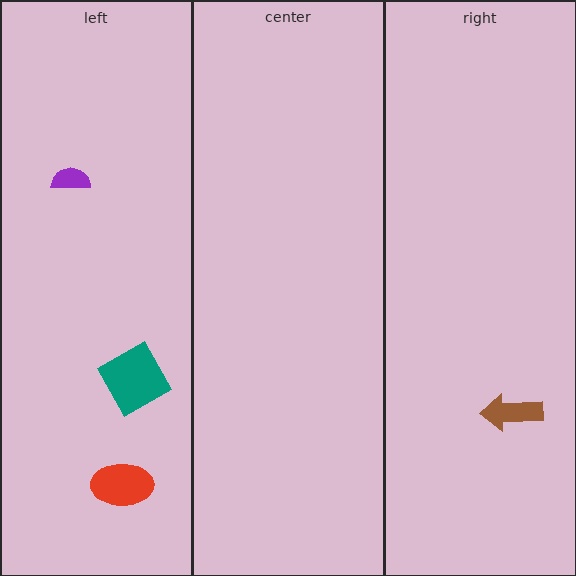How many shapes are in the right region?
1.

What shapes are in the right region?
The brown arrow.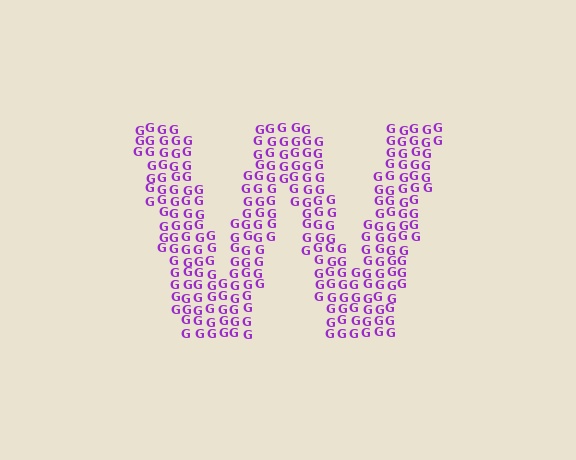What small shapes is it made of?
It is made of small letter G's.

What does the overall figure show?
The overall figure shows the letter W.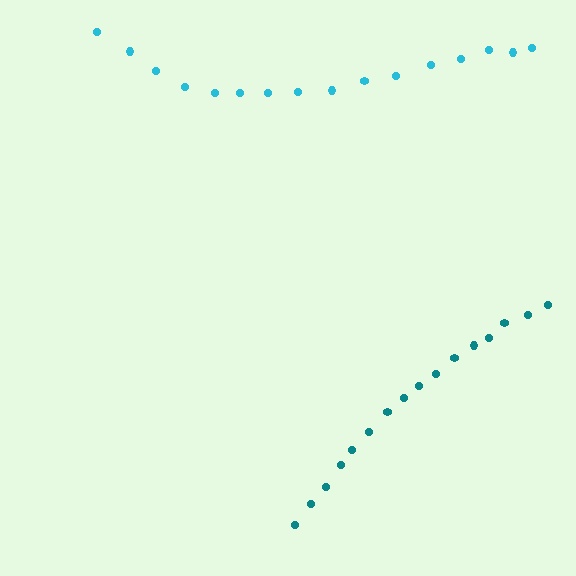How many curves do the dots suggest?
There are 2 distinct paths.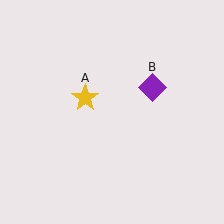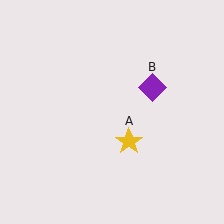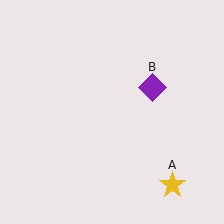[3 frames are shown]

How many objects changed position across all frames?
1 object changed position: yellow star (object A).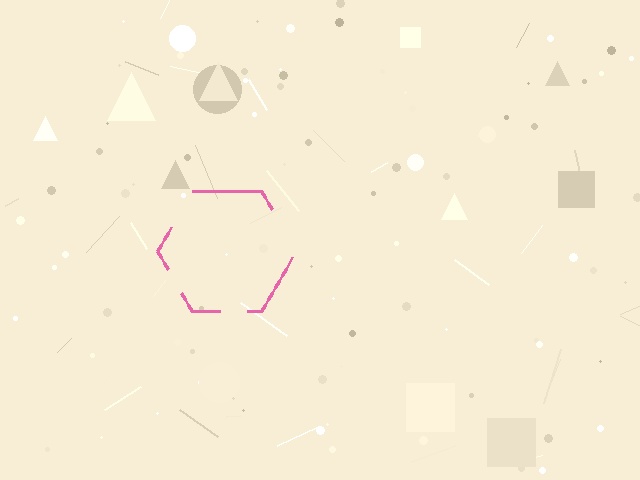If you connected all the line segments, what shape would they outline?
They would outline a hexagon.